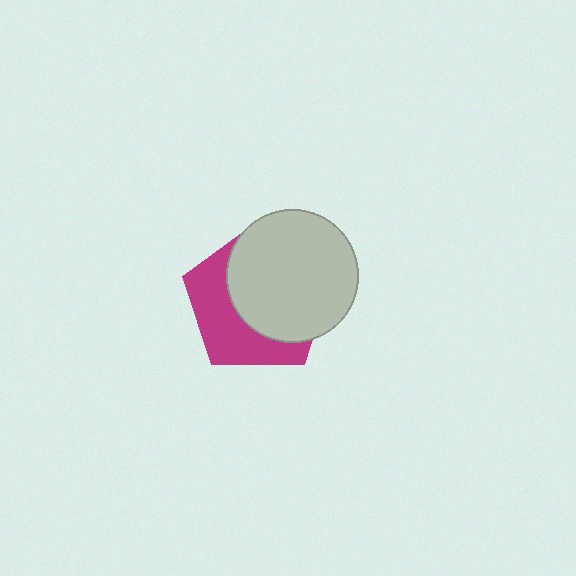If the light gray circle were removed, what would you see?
You would see the complete magenta pentagon.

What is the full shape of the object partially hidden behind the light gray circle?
The partially hidden object is a magenta pentagon.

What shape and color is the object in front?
The object in front is a light gray circle.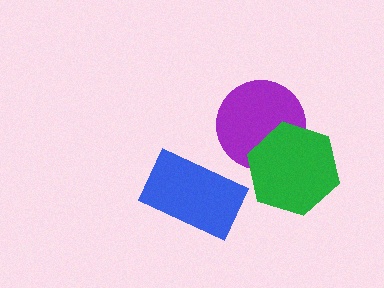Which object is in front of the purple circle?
The green hexagon is in front of the purple circle.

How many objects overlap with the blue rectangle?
0 objects overlap with the blue rectangle.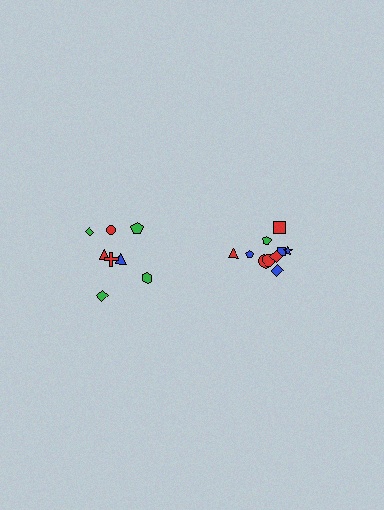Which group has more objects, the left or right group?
The right group.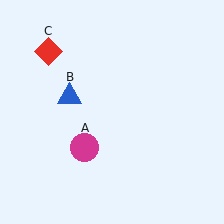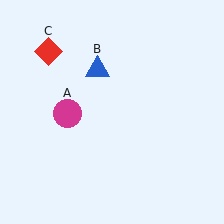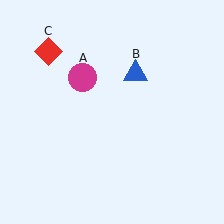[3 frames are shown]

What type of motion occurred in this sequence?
The magenta circle (object A), blue triangle (object B) rotated clockwise around the center of the scene.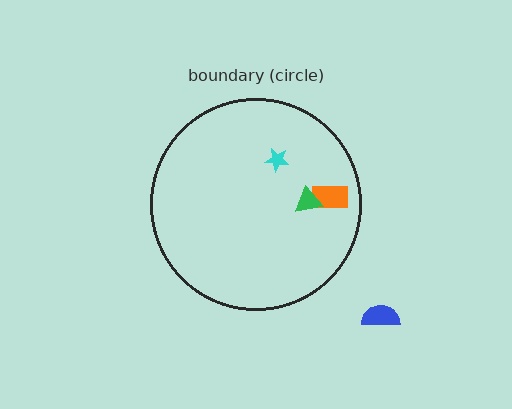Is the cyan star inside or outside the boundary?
Inside.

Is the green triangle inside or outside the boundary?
Inside.